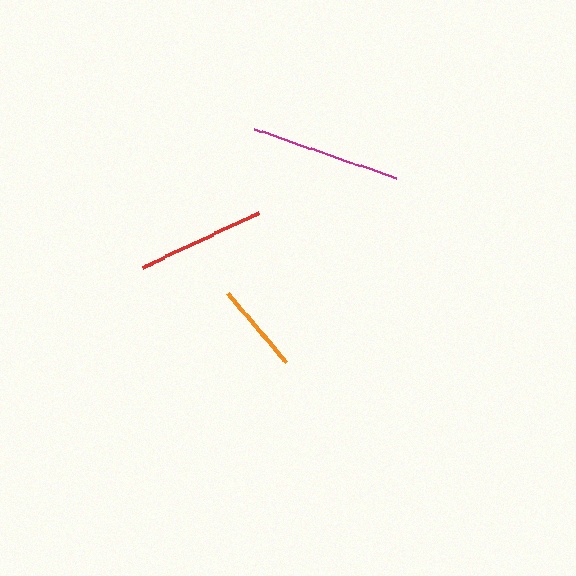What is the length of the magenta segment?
The magenta segment is approximately 151 pixels long.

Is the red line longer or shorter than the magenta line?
The magenta line is longer than the red line.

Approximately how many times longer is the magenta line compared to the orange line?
The magenta line is approximately 1.7 times the length of the orange line.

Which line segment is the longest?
The magenta line is the longest at approximately 151 pixels.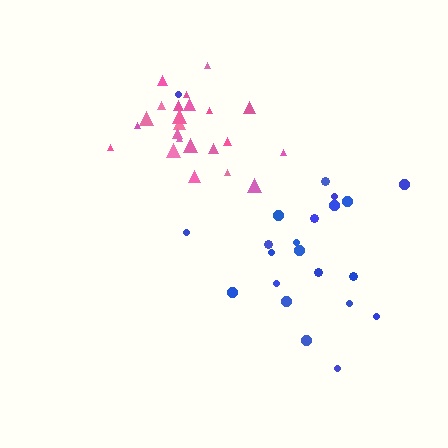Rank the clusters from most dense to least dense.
pink, blue.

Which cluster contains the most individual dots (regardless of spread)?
Pink (23).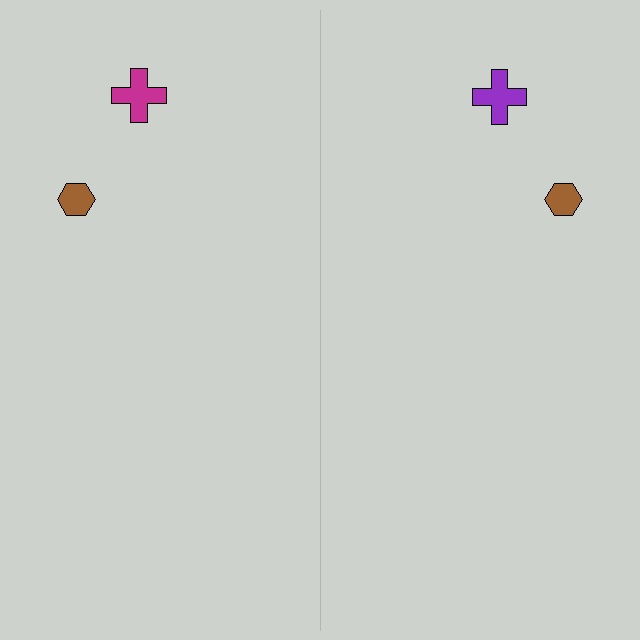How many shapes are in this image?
There are 4 shapes in this image.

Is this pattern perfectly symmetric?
No, the pattern is not perfectly symmetric. The purple cross on the right side breaks the symmetry — its mirror counterpart is magenta.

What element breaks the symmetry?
The purple cross on the right side breaks the symmetry — its mirror counterpart is magenta.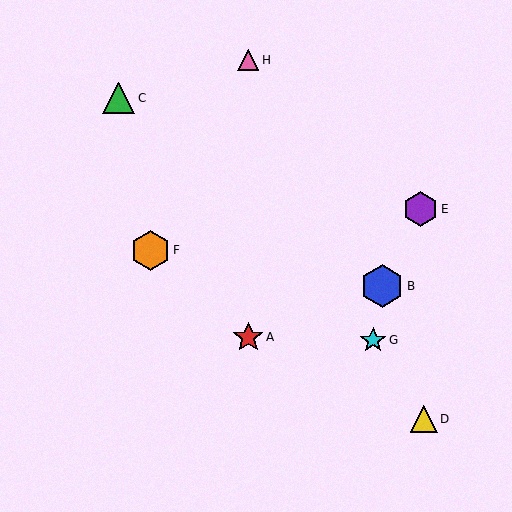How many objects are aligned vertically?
2 objects (A, H) are aligned vertically.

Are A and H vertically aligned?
Yes, both are at x≈248.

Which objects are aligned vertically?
Objects A, H are aligned vertically.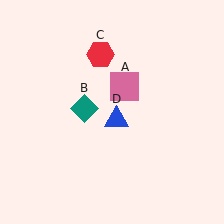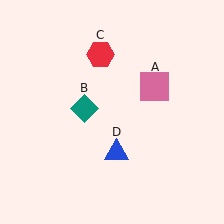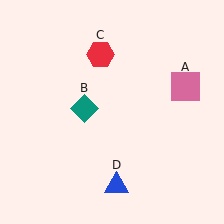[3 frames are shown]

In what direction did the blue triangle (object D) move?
The blue triangle (object D) moved down.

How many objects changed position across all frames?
2 objects changed position: pink square (object A), blue triangle (object D).